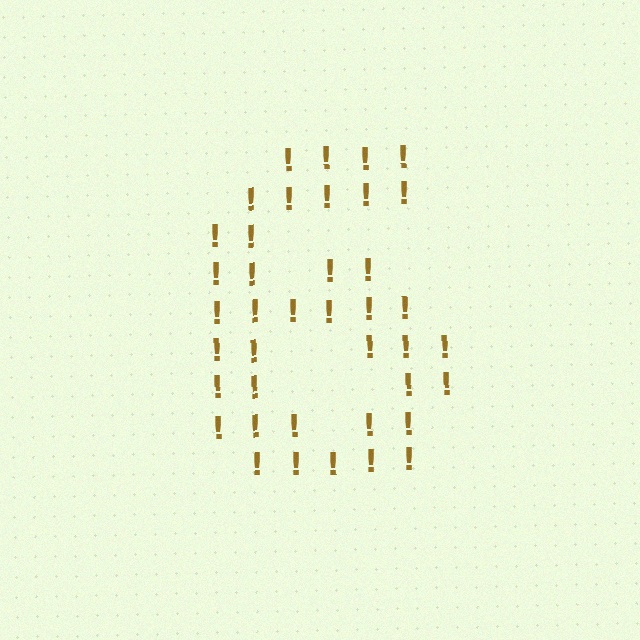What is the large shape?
The large shape is the digit 6.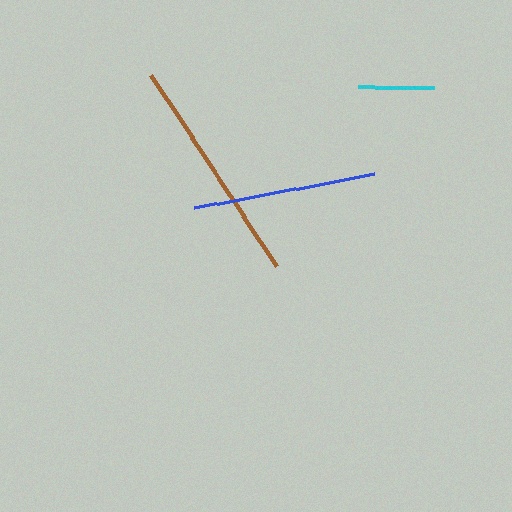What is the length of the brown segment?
The brown segment is approximately 228 pixels long.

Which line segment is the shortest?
The cyan line is the shortest at approximately 75 pixels.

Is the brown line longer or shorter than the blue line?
The brown line is longer than the blue line.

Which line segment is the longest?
The brown line is the longest at approximately 228 pixels.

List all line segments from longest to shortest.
From longest to shortest: brown, blue, cyan.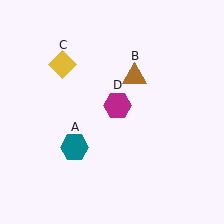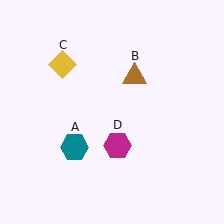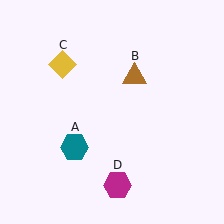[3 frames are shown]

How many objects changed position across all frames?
1 object changed position: magenta hexagon (object D).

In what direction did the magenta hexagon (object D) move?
The magenta hexagon (object D) moved down.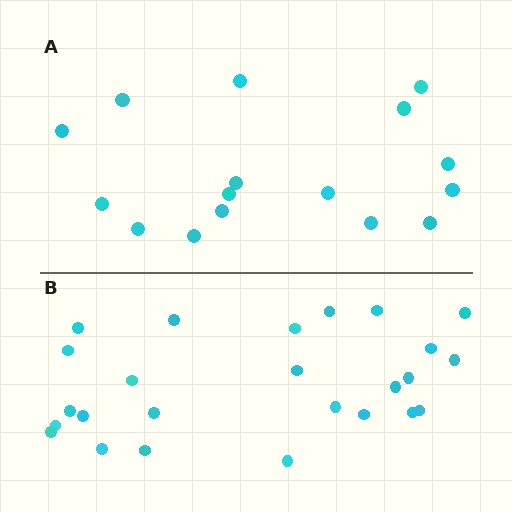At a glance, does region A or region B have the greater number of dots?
Region B (the bottom region) has more dots.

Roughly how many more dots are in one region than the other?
Region B has roughly 8 or so more dots than region A.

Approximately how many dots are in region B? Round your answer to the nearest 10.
About 20 dots. (The exact count is 25, which rounds to 20.)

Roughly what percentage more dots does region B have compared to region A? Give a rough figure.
About 55% more.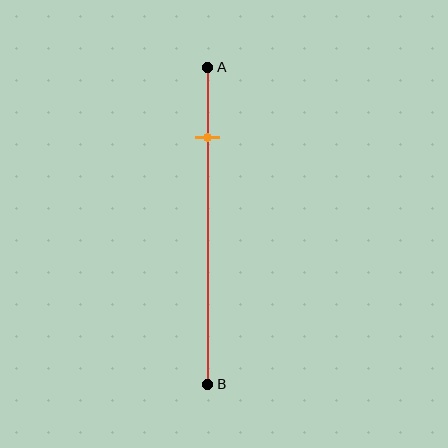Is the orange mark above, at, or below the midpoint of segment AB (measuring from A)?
The orange mark is above the midpoint of segment AB.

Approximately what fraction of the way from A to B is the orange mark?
The orange mark is approximately 20% of the way from A to B.